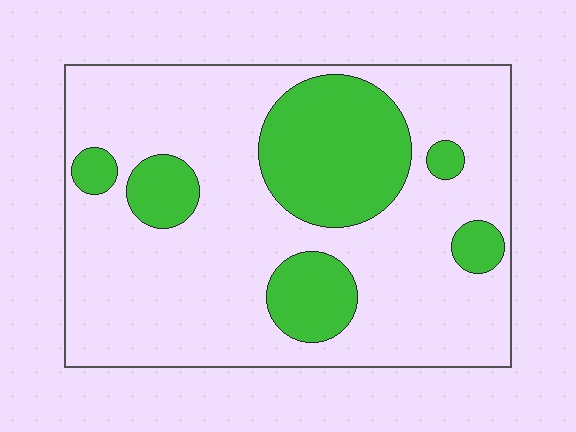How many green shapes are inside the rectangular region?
6.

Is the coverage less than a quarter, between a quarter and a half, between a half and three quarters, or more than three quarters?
Between a quarter and a half.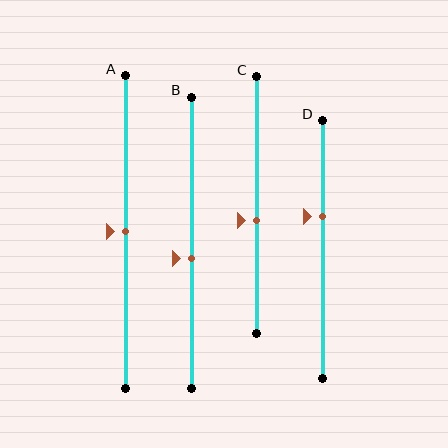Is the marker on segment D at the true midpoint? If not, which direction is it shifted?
No, the marker on segment D is shifted upward by about 13% of the segment length.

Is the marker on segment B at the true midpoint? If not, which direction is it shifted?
No, the marker on segment B is shifted downward by about 5% of the segment length.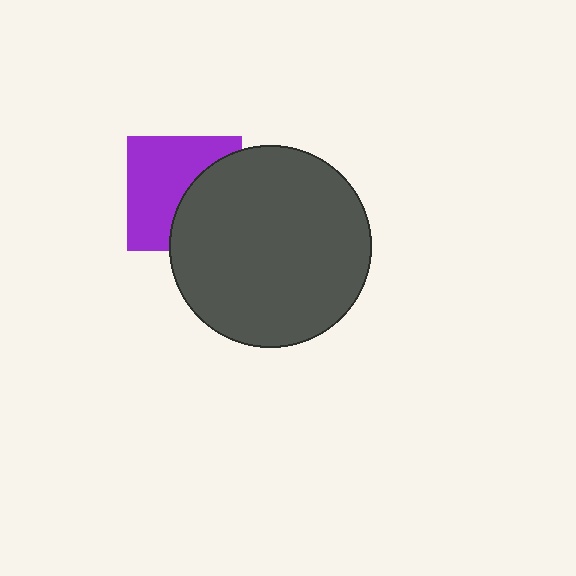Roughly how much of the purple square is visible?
About half of it is visible (roughly 58%).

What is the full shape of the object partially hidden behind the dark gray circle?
The partially hidden object is a purple square.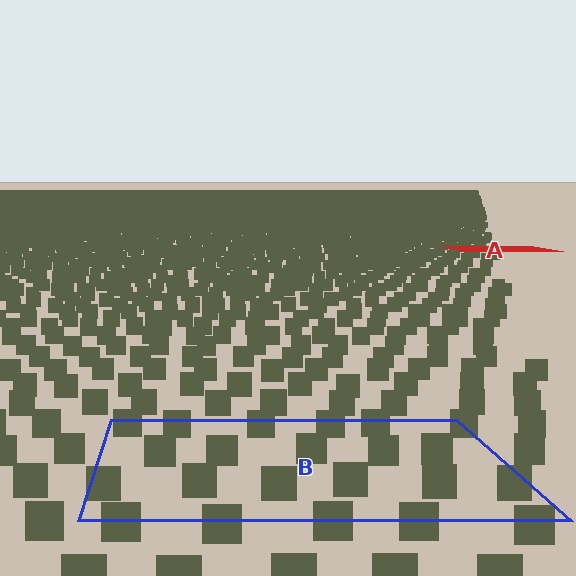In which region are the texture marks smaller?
The texture marks are smaller in region A, because it is farther away.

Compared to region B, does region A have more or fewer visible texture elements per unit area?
Region A has more texture elements per unit area — they are packed more densely because it is farther away.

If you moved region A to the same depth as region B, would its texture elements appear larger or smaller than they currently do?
They would appear larger. At a closer depth, the same texture elements are projected at a bigger on-screen size.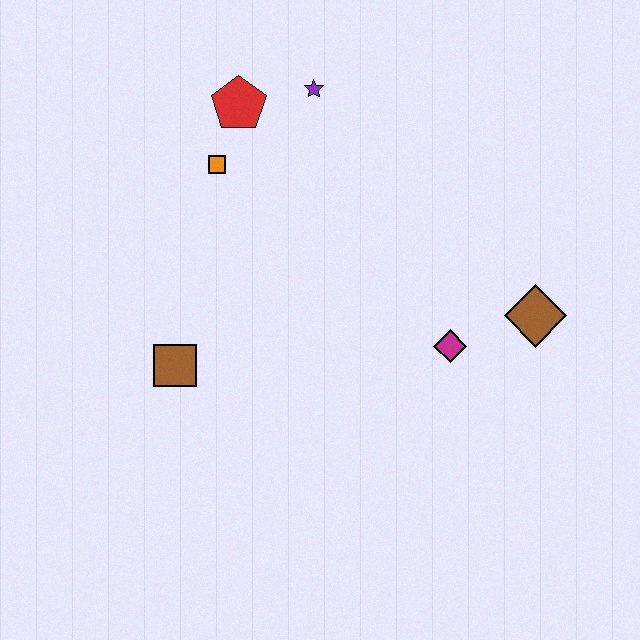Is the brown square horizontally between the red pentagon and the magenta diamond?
No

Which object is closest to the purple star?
The red pentagon is closest to the purple star.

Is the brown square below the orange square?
Yes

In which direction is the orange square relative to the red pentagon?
The orange square is below the red pentagon.